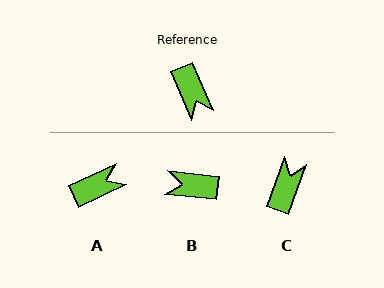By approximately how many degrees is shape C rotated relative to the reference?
Approximately 137 degrees counter-clockwise.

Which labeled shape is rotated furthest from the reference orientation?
C, about 137 degrees away.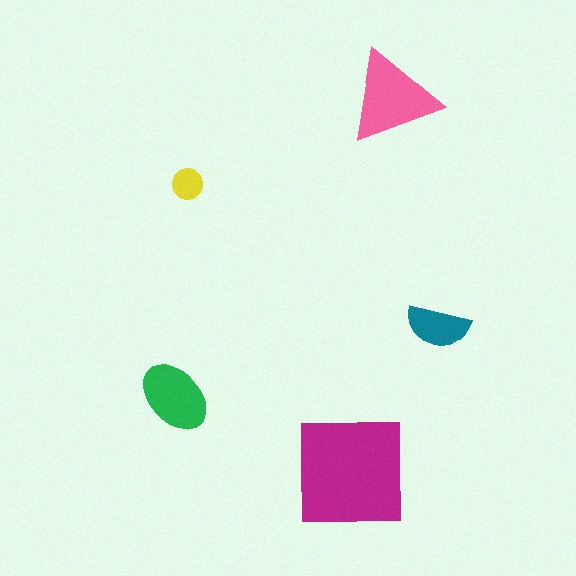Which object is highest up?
The pink triangle is topmost.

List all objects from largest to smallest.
The magenta square, the pink triangle, the green ellipse, the teal semicircle, the yellow circle.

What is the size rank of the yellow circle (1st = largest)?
5th.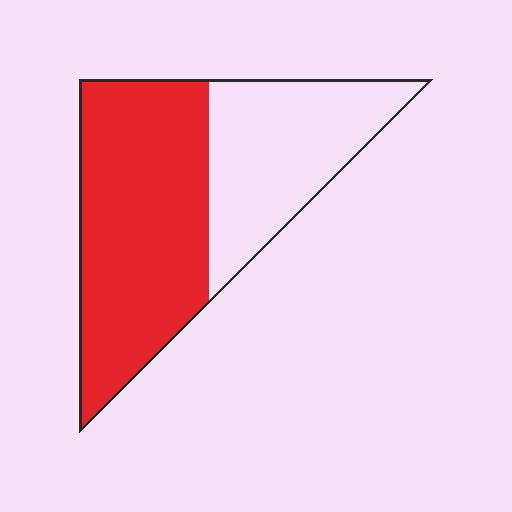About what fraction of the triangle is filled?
About three fifths (3/5).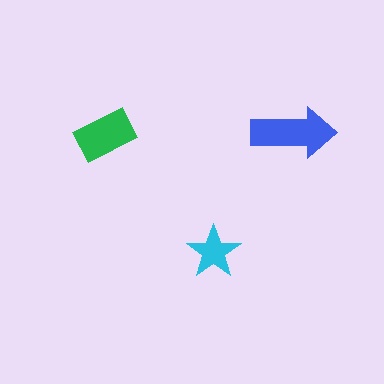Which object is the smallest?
The cyan star.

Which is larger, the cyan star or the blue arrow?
The blue arrow.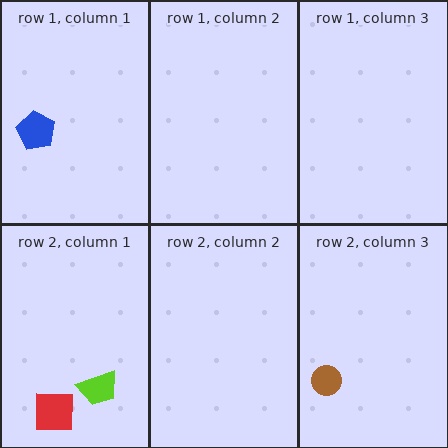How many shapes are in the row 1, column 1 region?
1.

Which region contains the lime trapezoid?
The row 2, column 1 region.